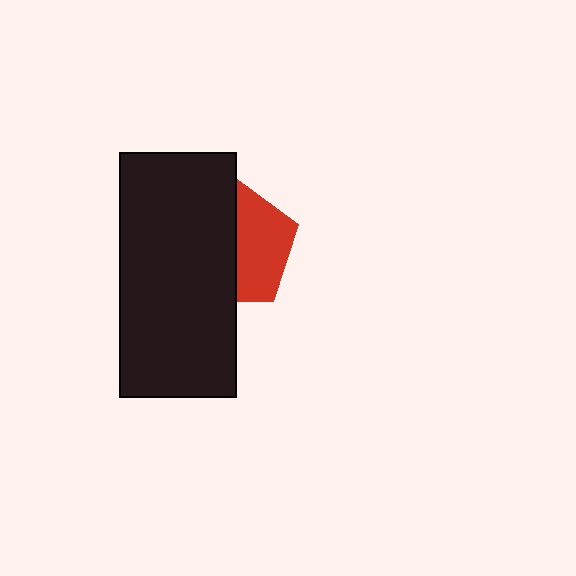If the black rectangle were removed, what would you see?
You would see the complete red pentagon.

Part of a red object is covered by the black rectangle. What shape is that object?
It is a pentagon.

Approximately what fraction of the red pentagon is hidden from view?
Roughly 55% of the red pentagon is hidden behind the black rectangle.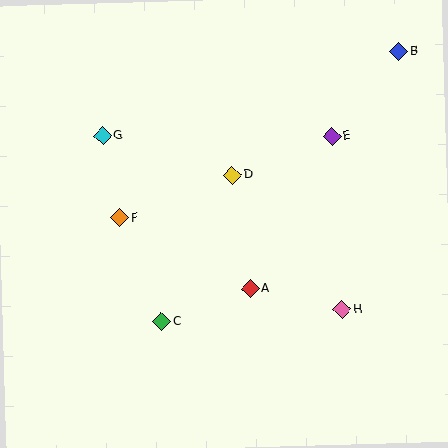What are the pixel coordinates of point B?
Point B is at (399, 51).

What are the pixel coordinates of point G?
Point G is at (103, 136).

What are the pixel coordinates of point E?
Point E is at (332, 136).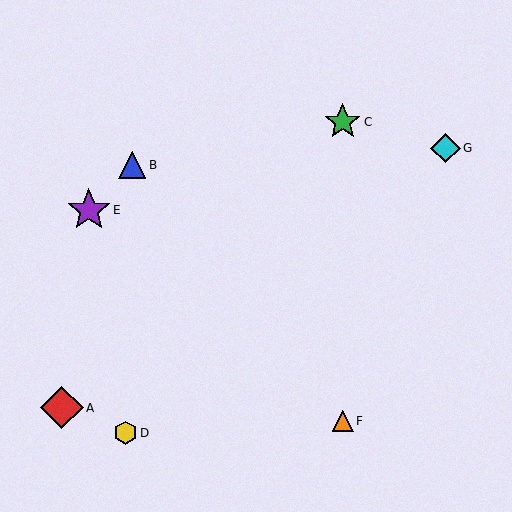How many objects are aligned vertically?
2 objects (C, F) are aligned vertically.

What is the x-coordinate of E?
Object E is at x≈89.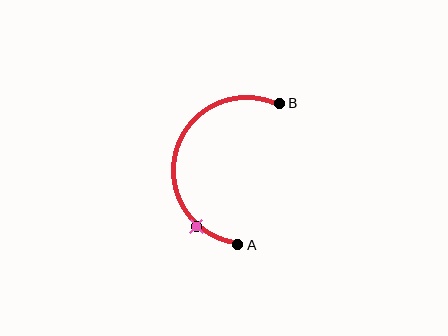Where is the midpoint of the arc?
The arc midpoint is the point on the curve farthest from the straight line joining A and B. It sits to the left of that line.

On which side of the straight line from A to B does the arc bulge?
The arc bulges to the left of the straight line connecting A and B.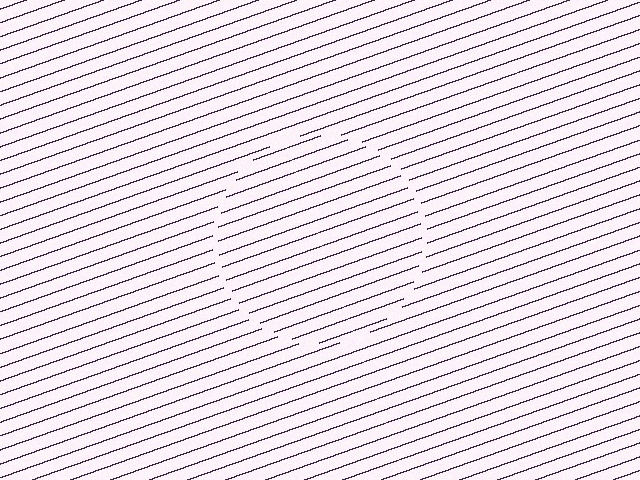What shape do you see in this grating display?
An illusory circle. The interior of the shape contains the same grating, shifted by half a period — the contour is defined by the phase discontinuity where line-ends from the inner and outer gratings abut.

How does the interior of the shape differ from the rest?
The interior of the shape contains the same grating, shifted by half a period — the contour is defined by the phase discontinuity where line-ends from the inner and outer gratings abut.